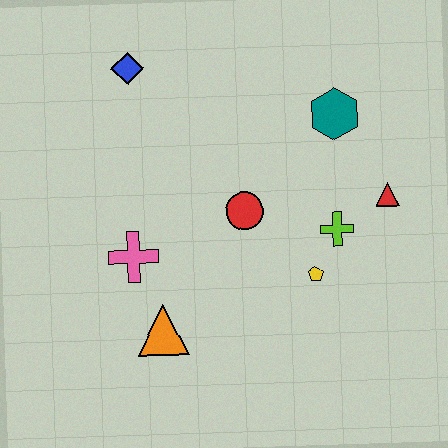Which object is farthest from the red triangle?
The blue diamond is farthest from the red triangle.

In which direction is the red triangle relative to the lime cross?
The red triangle is to the right of the lime cross.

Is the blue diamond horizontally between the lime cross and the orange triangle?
No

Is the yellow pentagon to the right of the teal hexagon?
No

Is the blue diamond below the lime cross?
No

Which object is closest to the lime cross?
The yellow pentagon is closest to the lime cross.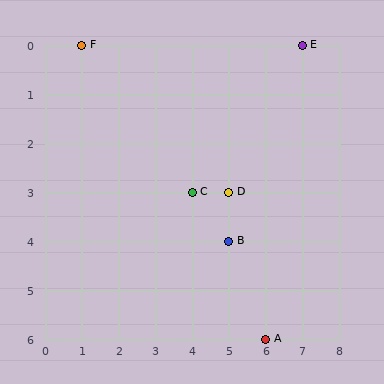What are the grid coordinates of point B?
Point B is at grid coordinates (5, 4).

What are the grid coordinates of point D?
Point D is at grid coordinates (5, 3).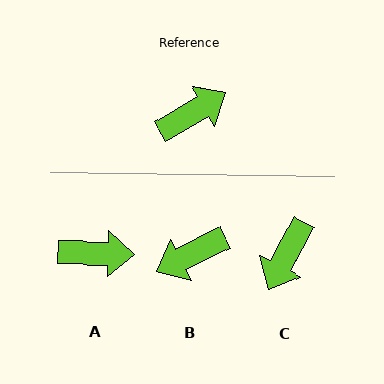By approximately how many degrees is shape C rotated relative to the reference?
Approximately 148 degrees clockwise.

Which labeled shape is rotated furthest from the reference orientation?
B, about 176 degrees away.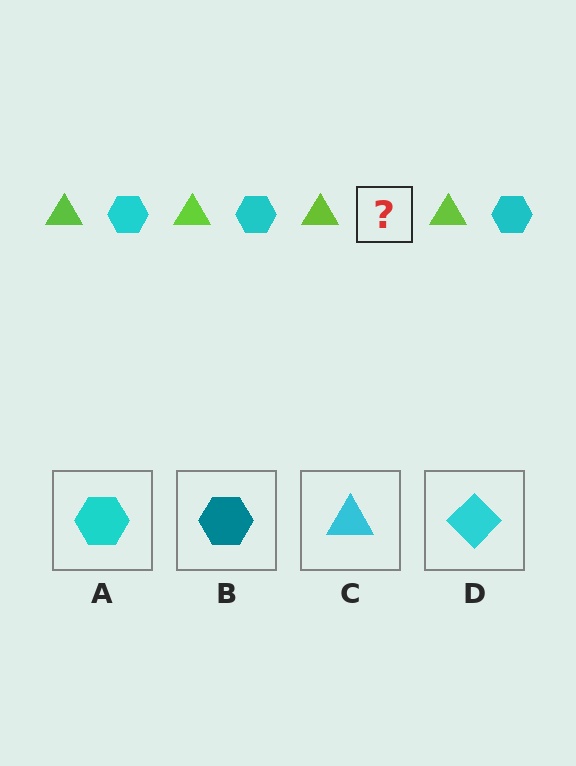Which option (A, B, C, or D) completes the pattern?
A.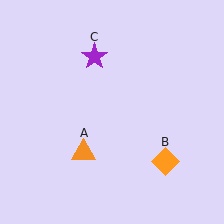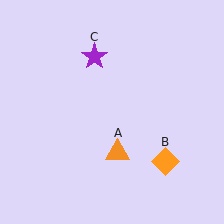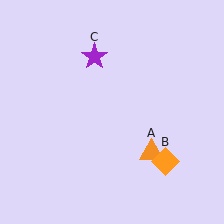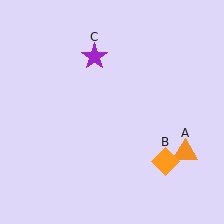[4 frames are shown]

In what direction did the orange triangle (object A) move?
The orange triangle (object A) moved right.